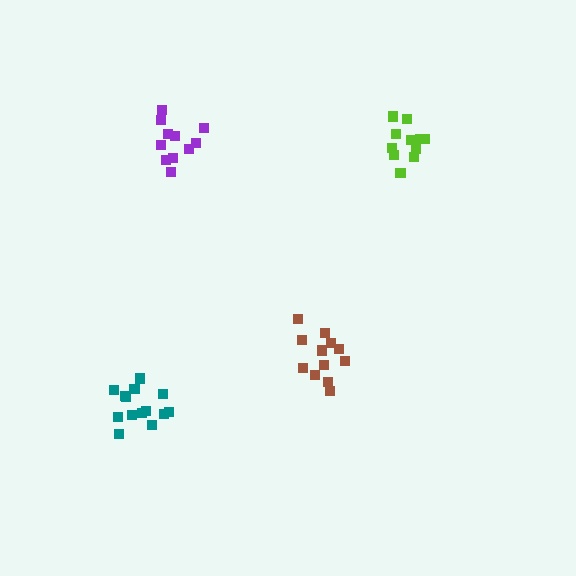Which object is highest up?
The lime cluster is topmost.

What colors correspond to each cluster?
The clusters are colored: brown, lime, purple, teal.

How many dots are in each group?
Group 1: 12 dots, Group 2: 11 dots, Group 3: 11 dots, Group 4: 14 dots (48 total).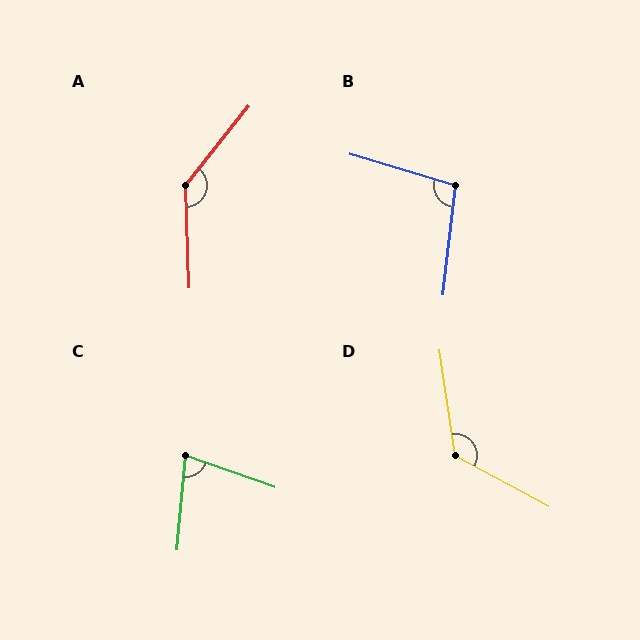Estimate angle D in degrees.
Approximately 127 degrees.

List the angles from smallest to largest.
C (76°), B (100°), D (127°), A (140°).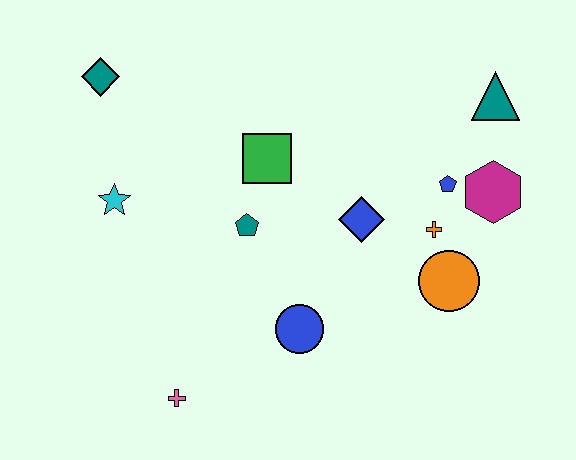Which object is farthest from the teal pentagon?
The teal triangle is farthest from the teal pentagon.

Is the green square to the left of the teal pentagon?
No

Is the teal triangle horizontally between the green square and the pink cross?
No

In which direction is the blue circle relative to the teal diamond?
The blue circle is below the teal diamond.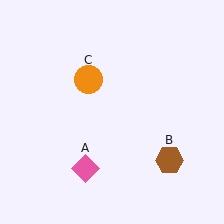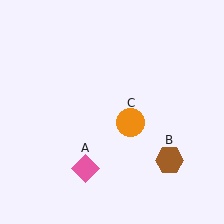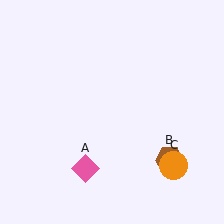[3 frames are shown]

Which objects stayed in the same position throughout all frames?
Pink diamond (object A) and brown hexagon (object B) remained stationary.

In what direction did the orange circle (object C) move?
The orange circle (object C) moved down and to the right.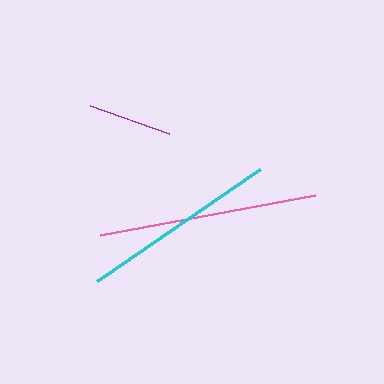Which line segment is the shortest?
The purple line is the shortest at approximately 84 pixels.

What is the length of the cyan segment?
The cyan segment is approximately 198 pixels long.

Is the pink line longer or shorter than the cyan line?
The pink line is longer than the cyan line.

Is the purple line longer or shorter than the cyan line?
The cyan line is longer than the purple line.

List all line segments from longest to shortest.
From longest to shortest: pink, cyan, purple.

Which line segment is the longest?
The pink line is the longest at approximately 219 pixels.